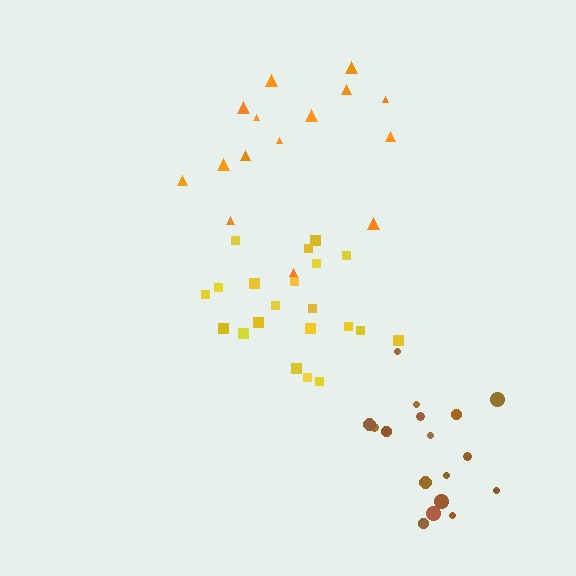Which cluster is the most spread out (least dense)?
Yellow.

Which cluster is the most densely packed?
Brown.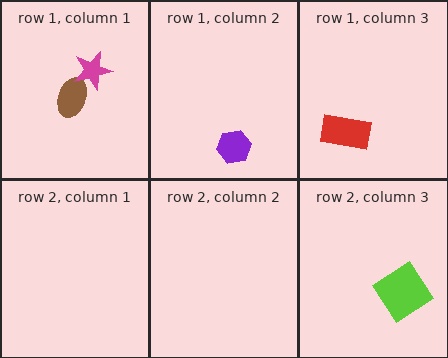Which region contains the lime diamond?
The row 2, column 3 region.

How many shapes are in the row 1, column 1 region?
2.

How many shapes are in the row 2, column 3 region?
1.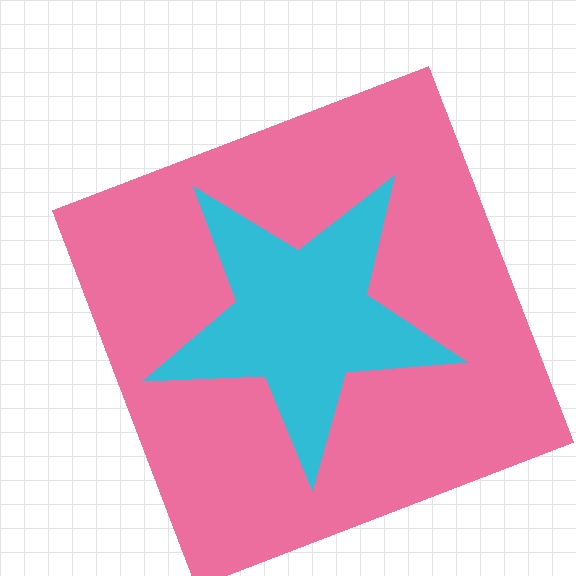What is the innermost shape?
The cyan star.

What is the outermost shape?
The pink square.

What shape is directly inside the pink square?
The cyan star.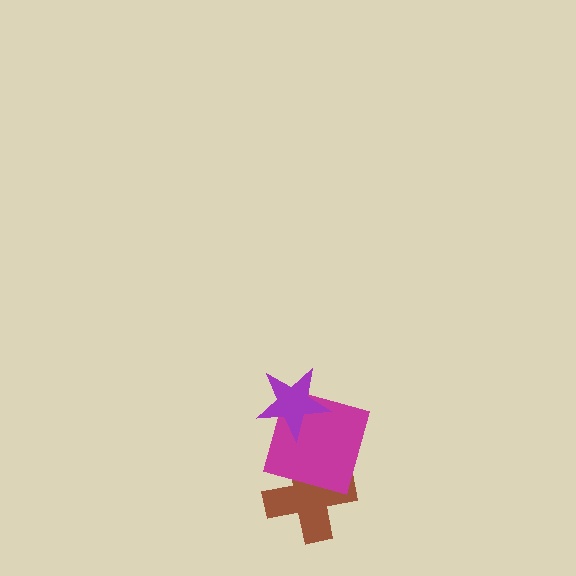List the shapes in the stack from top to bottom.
From top to bottom: the purple star, the magenta square, the brown cross.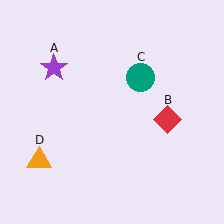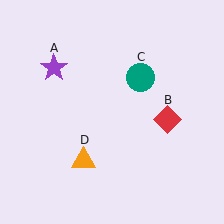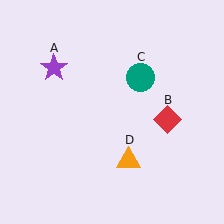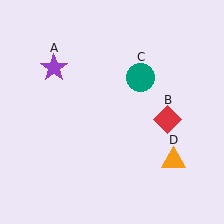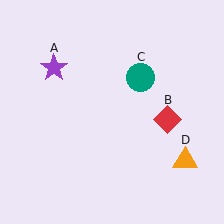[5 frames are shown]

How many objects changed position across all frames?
1 object changed position: orange triangle (object D).